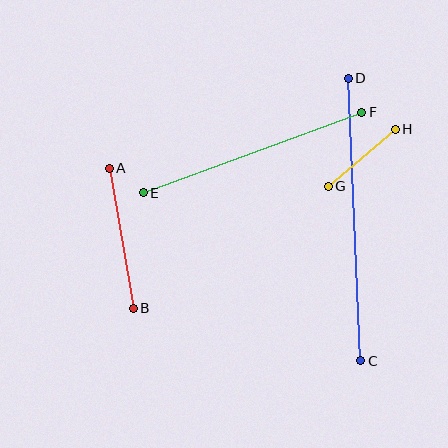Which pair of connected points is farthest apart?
Points C and D are farthest apart.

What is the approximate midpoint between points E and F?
The midpoint is at approximately (253, 152) pixels.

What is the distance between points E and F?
The distance is approximately 233 pixels.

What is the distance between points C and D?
The distance is approximately 283 pixels.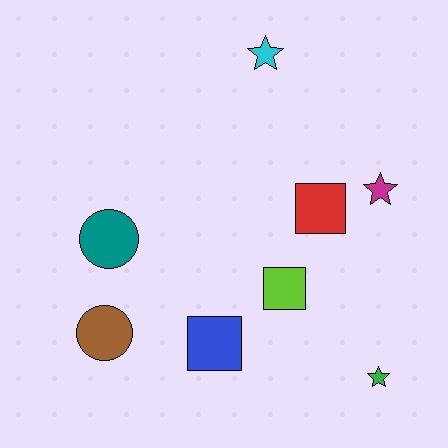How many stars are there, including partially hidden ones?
There are 3 stars.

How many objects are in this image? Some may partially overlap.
There are 8 objects.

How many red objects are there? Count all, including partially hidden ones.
There is 1 red object.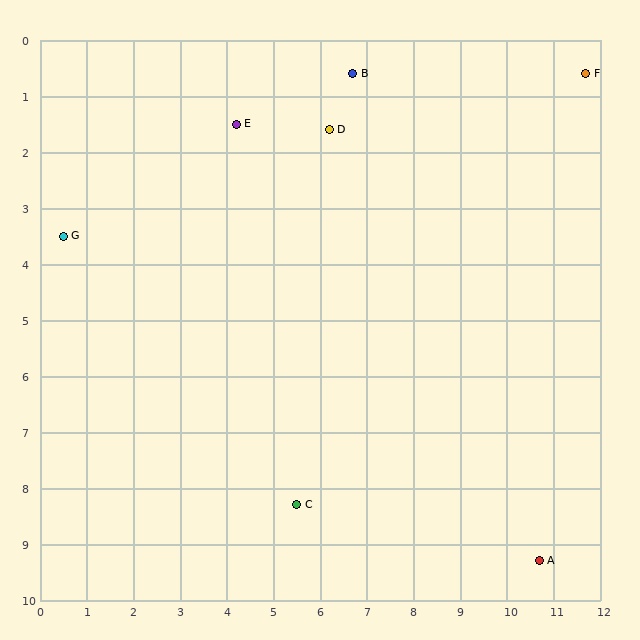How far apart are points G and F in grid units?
Points G and F are about 11.6 grid units apart.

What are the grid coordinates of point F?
Point F is at approximately (11.7, 0.6).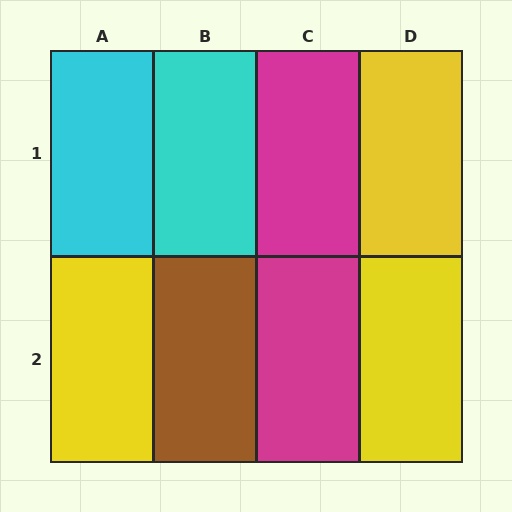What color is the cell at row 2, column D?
Yellow.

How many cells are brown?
1 cell is brown.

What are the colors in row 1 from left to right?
Cyan, cyan, magenta, yellow.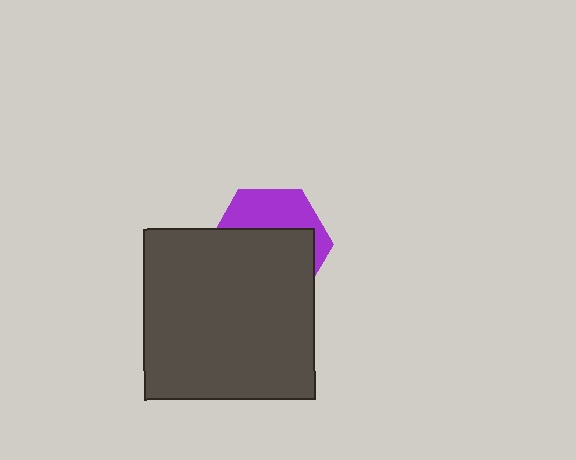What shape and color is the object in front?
The object in front is a dark gray square.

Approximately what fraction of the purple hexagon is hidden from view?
Roughly 64% of the purple hexagon is hidden behind the dark gray square.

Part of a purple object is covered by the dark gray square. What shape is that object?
It is a hexagon.